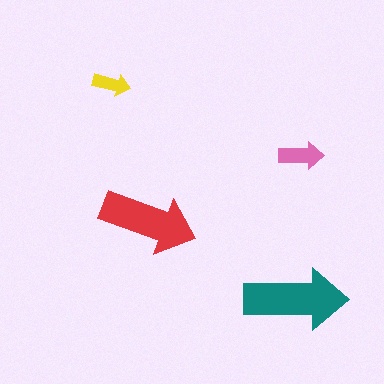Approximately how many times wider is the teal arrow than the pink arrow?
About 2.5 times wider.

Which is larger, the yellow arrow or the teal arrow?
The teal one.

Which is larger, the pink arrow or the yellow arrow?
The pink one.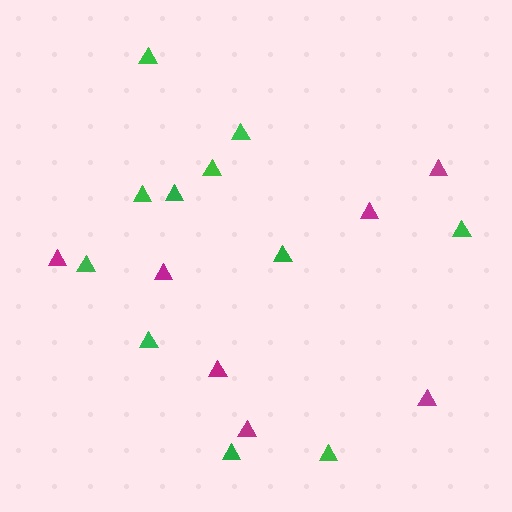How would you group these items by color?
There are 2 groups: one group of green triangles (11) and one group of magenta triangles (7).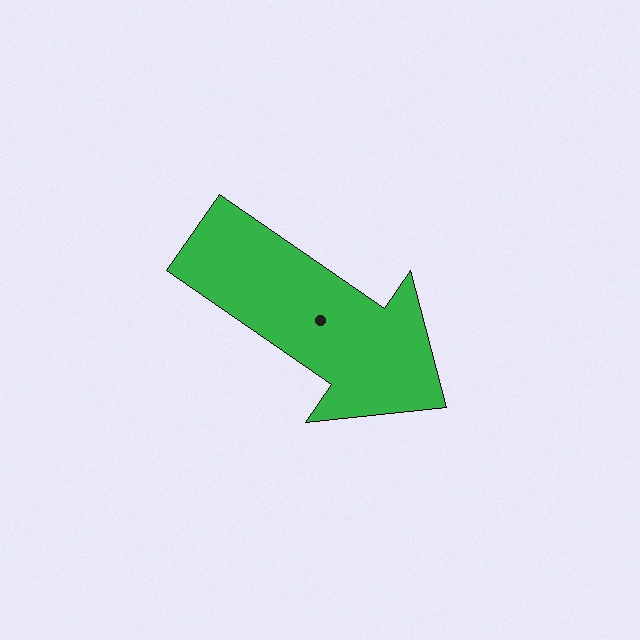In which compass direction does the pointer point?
Southeast.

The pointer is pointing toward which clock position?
Roughly 4 o'clock.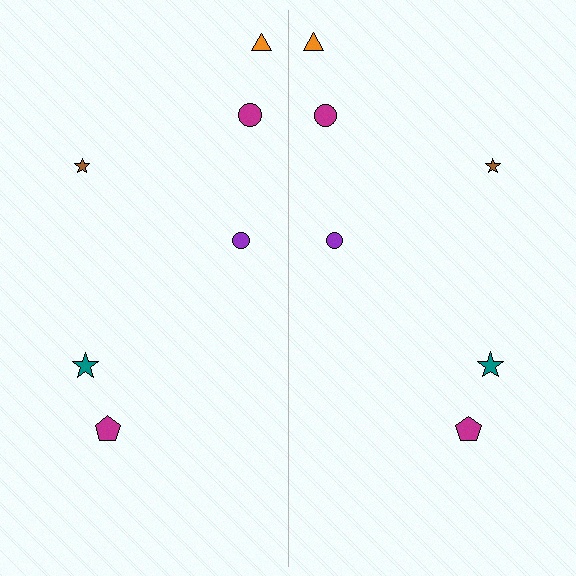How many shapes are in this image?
There are 12 shapes in this image.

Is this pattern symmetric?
Yes, this pattern has bilateral (reflection) symmetry.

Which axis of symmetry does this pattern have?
The pattern has a vertical axis of symmetry running through the center of the image.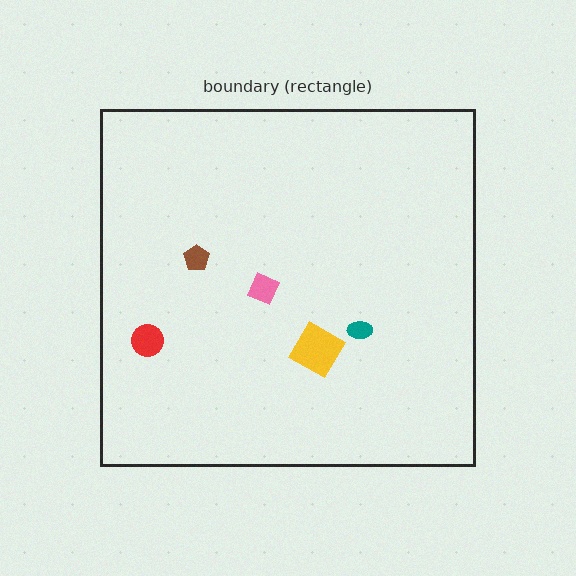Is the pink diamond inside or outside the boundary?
Inside.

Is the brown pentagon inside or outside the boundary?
Inside.